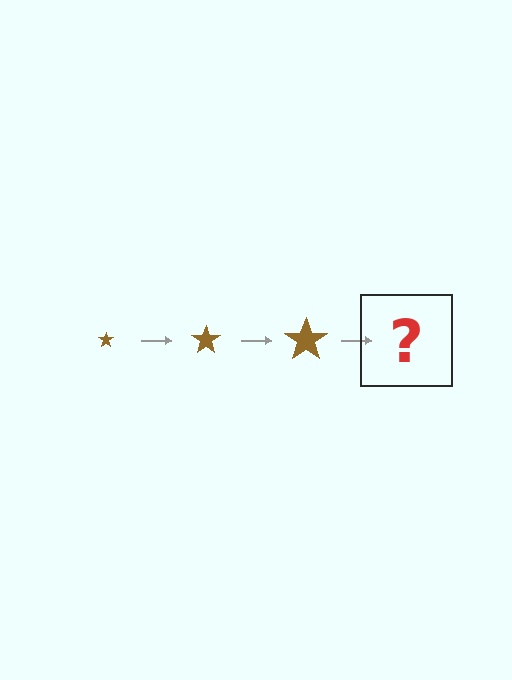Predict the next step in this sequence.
The next step is a brown star, larger than the previous one.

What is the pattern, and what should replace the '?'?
The pattern is that the star gets progressively larger each step. The '?' should be a brown star, larger than the previous one.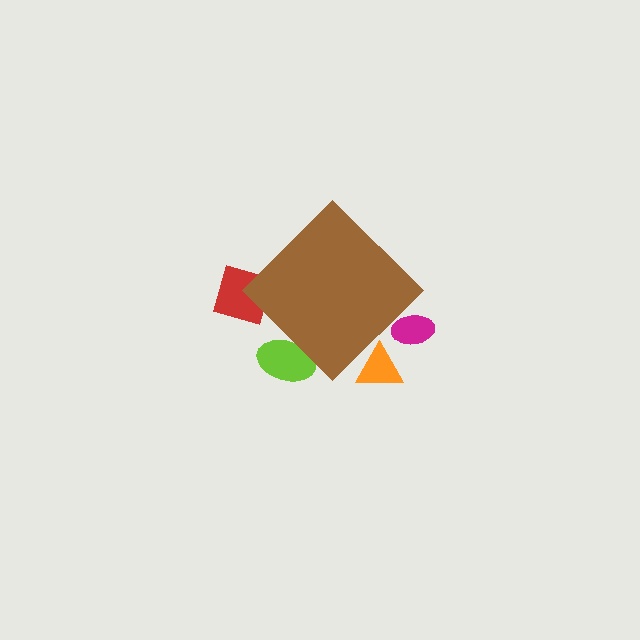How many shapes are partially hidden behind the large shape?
4 shapes are partially hidden.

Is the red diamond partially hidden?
Yes, the red diamond is partially hidden behind the brown diamond.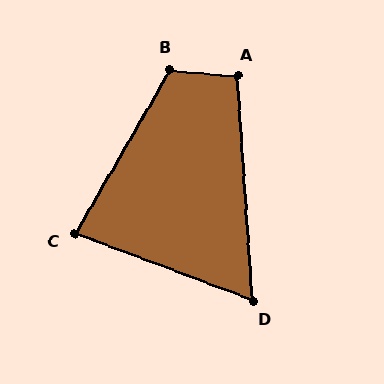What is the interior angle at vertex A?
Approximately 99 degrees (obtuse).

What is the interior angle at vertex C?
Approximately 81 degrees (acute).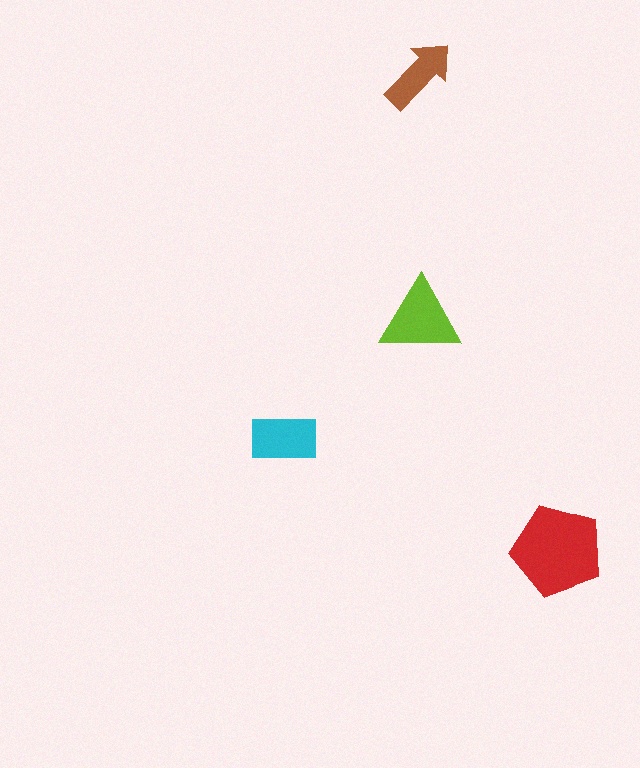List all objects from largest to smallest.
The red pentagon, the lime triangle, the cyan rectangle, the brown arrow.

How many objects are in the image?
There are 4 objects in the image.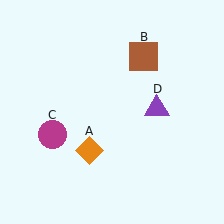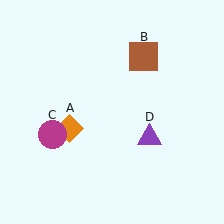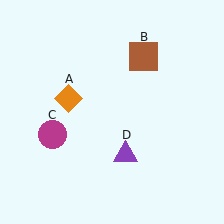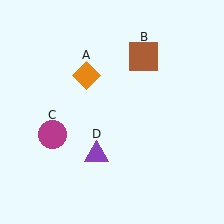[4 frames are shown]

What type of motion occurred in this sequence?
The orange diamond (object A), purple triangle (object D) rotated clockwise around the center of the scene.